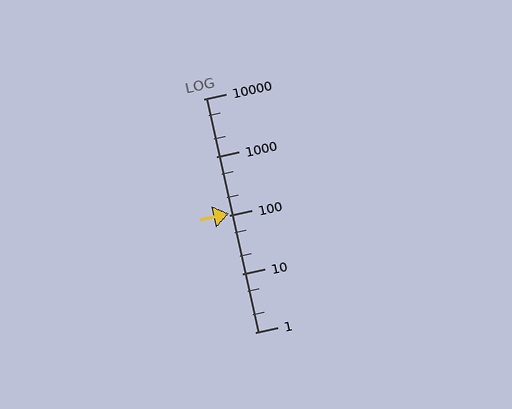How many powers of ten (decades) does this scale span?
The scale spans 4 decades, from 1 to 10000.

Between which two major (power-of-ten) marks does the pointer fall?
The pointer is between 100 and 1000.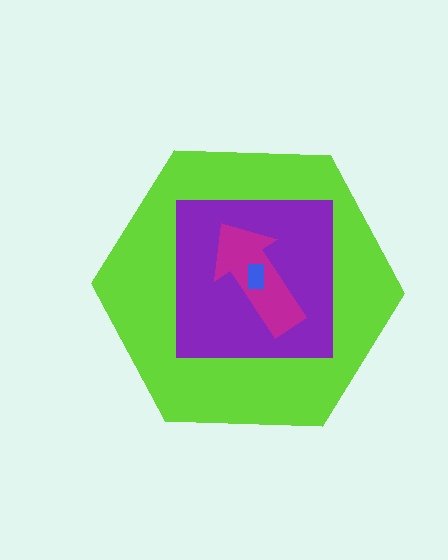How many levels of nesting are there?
4.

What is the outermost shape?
The lime hexagon.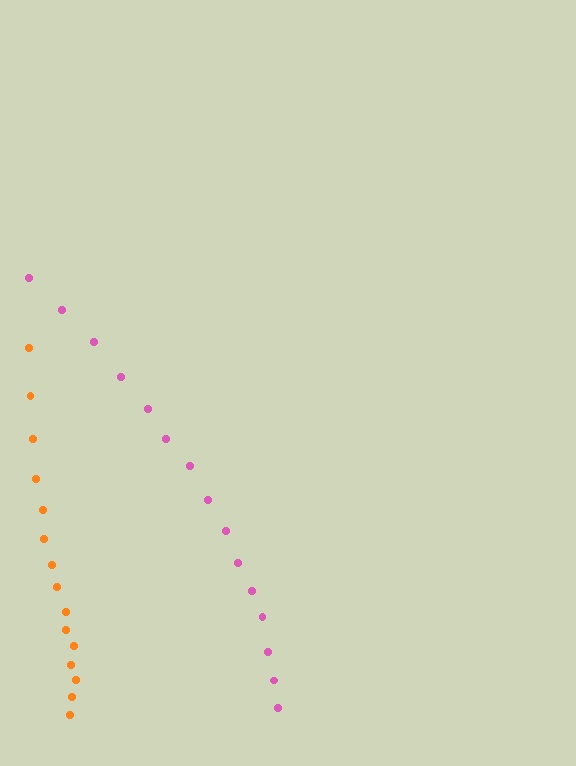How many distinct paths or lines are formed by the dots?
There are 2 distinct paths.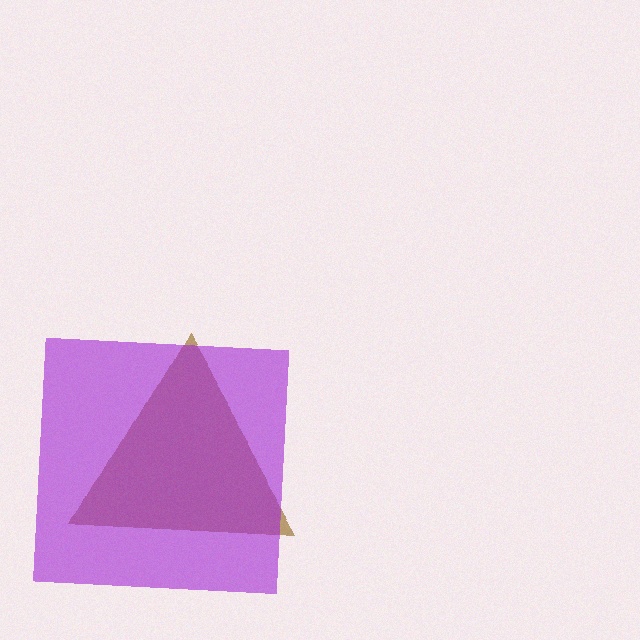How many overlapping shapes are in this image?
There are 2 overlapping shapes in the image.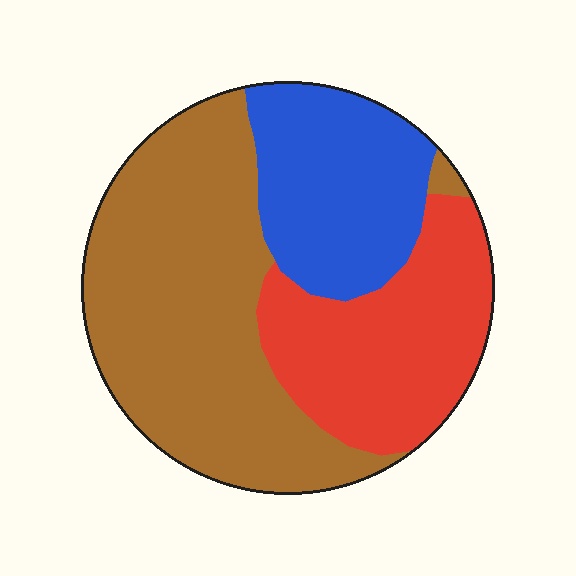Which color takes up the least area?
Blue, at roughly 25%.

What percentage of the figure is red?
Red covers 28% of the figure.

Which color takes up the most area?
Brown, at roughly 50%.